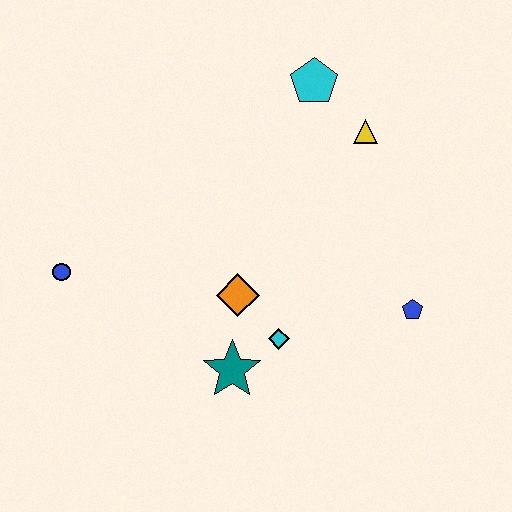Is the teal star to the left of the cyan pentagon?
Yes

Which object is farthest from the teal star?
The cyan pentagon is farthest from the teal star.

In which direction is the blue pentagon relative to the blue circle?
The blue pentagon is to the right of the blue circle.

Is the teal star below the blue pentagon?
Yes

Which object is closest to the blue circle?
The orange diamond is closest to the blue circle.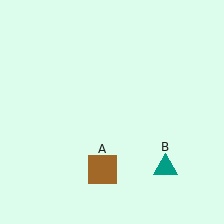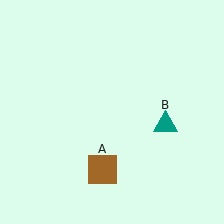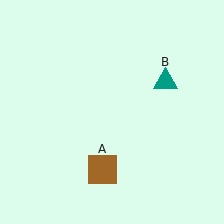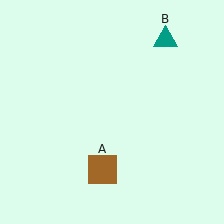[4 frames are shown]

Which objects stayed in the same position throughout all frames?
Brown square (object A) remained stationary.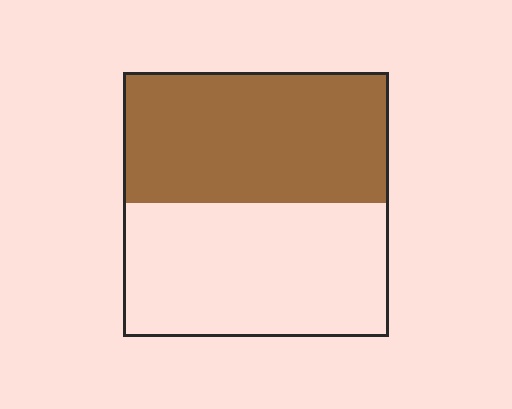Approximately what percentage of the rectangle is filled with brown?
Approximately 50%.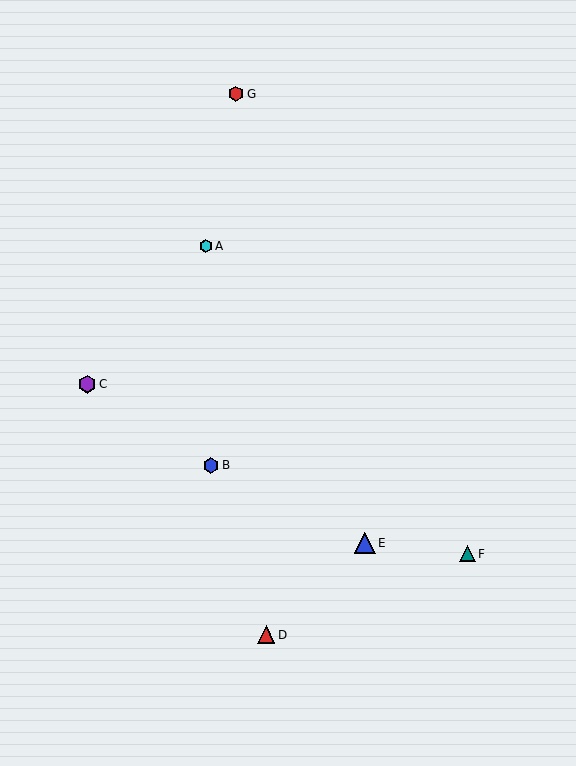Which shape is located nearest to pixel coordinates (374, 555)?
The blue triangle (labeled E) at (365, 543) is nearest to that location.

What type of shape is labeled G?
Shape G is a red hexagon.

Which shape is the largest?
The blue triangle (labeled E) is the largest.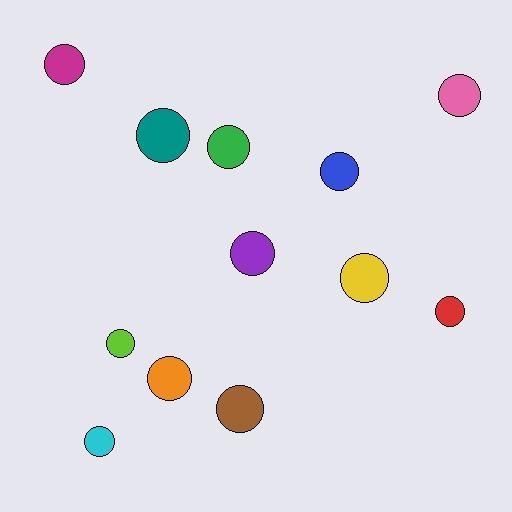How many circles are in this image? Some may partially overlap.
There are 12 circles.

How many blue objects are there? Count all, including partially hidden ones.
There is 1 blue object.